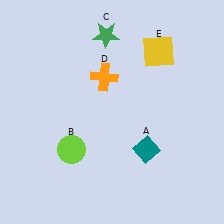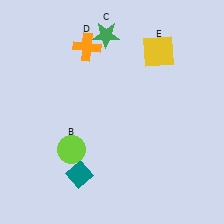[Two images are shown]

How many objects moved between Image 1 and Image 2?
2 objects moved between the two images.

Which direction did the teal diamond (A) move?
The teal diamond (A) moved left.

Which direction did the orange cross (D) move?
The orange cross (D) moved up.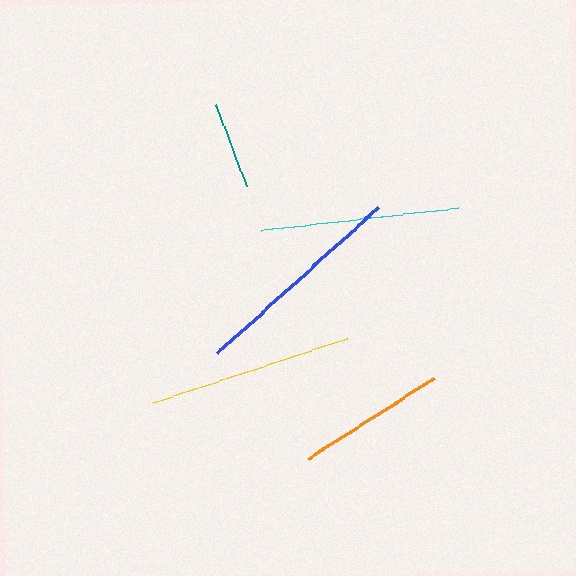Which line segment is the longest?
The blue line is the longest at approximately 216 pixels.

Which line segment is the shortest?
The teal line is the shortest at approximately 86 pixels.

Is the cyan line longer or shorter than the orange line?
The cyan line is longer than the orange line.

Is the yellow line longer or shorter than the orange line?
The yellow line is longer than the orange line.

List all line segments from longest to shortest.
From longest to shortest: blue, yellow, cyan, orange, teal.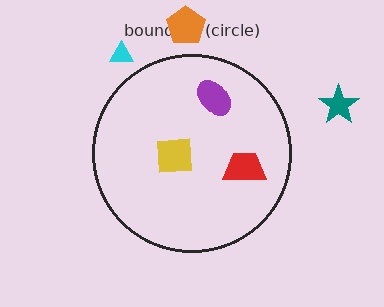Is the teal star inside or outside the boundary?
Outside.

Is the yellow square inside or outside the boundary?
Inside.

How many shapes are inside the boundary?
3 inside, 3 outside.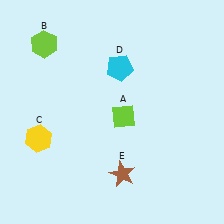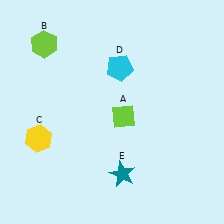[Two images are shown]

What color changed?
The star (E) changed from brown in Image 1 to teal in Image 2.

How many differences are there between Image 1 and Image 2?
There is 1 difference between the two images.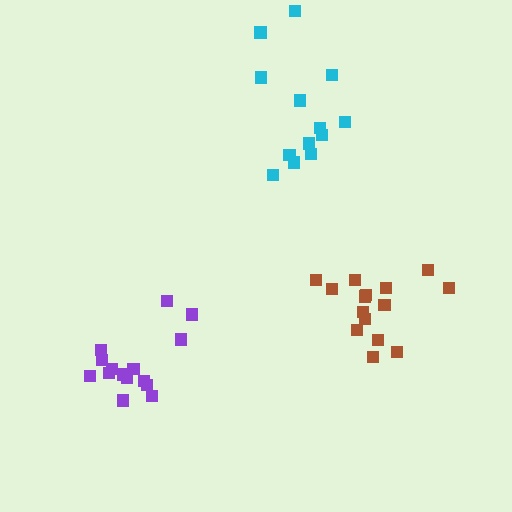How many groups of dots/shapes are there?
There are 3 groups.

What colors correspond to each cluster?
The clusters are colored: cyan, brown, purple.